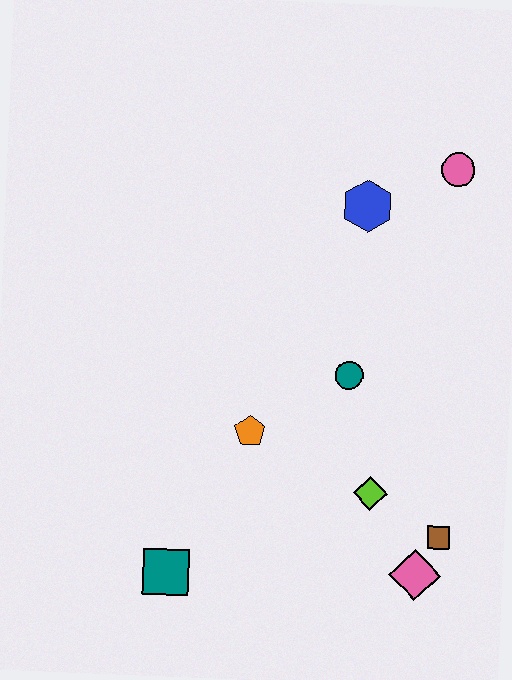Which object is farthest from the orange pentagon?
The pink circle is farthest from the orange pentagon.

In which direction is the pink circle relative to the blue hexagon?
The pink circle is to the right of the blue hexagon.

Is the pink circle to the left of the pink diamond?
No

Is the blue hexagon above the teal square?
Yes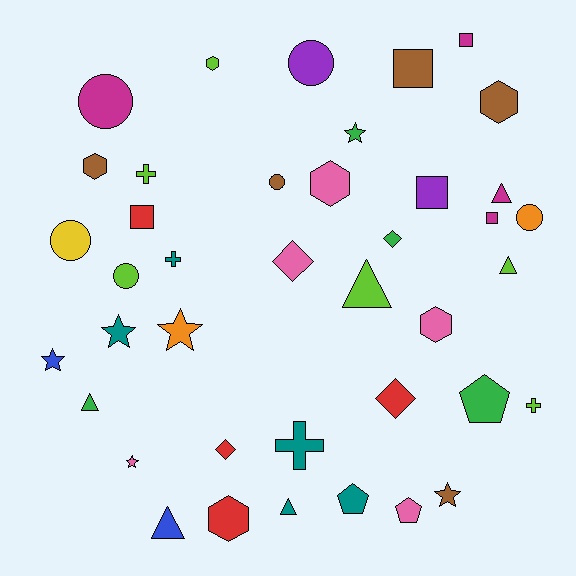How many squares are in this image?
There are 5 squares.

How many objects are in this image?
There are 40 objects.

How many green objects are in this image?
There are 4 green objects.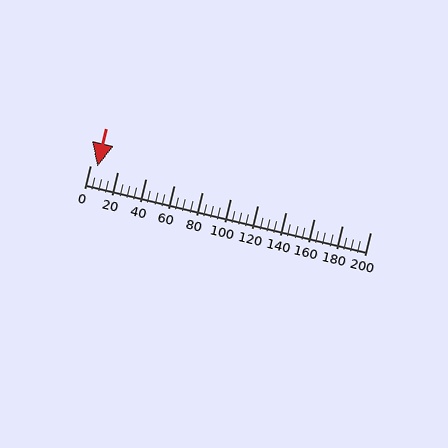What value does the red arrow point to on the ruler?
The red arrow points to approximately 5.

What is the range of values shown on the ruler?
The ruler shows values from 0 to 200.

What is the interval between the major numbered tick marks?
The major tick marks are spaced 20 units apart.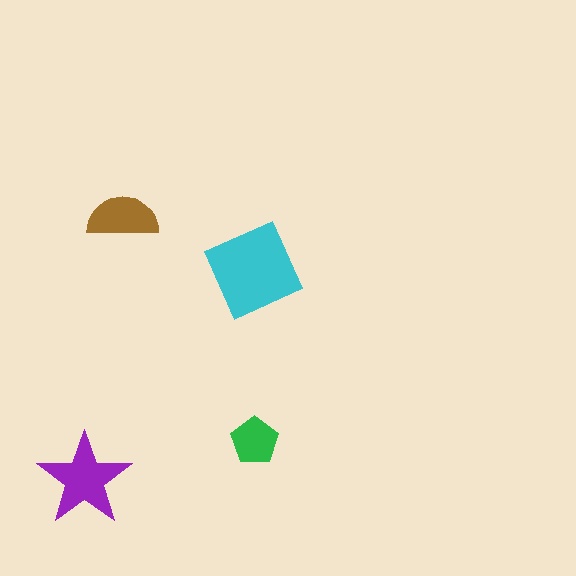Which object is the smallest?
The green pentagon.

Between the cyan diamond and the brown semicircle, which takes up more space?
The cyan diamond.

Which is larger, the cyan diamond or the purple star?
The cyan diamond.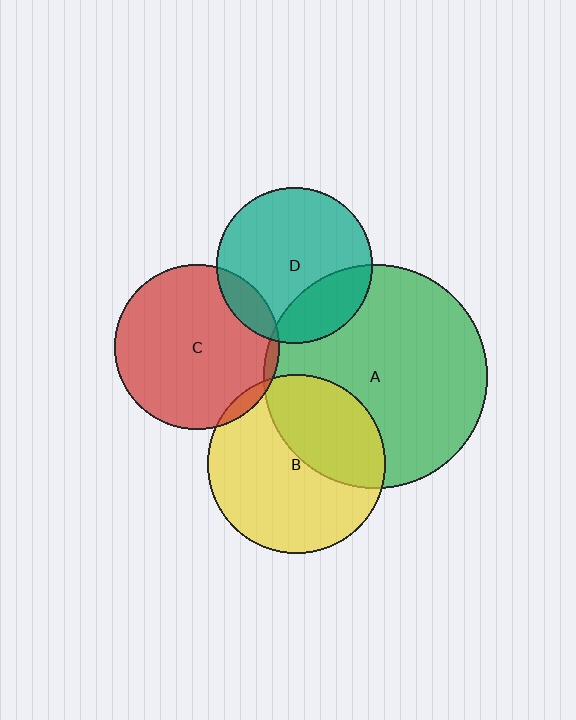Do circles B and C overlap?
Yes.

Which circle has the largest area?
Circle A (green).